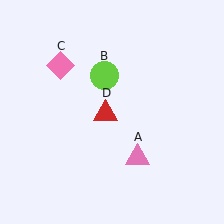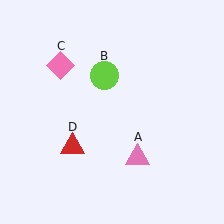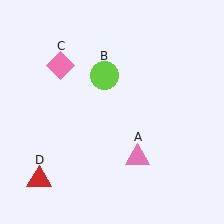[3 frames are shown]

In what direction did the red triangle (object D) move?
The red triangle (object D) moved down and to the left.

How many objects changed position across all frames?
1 object changed position: red triangle (object D).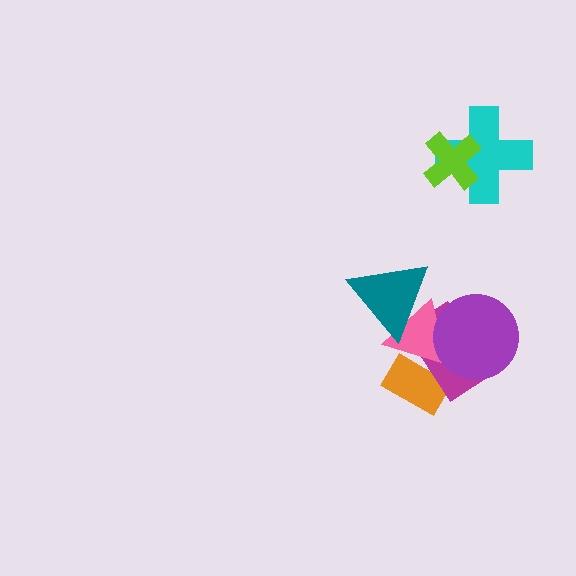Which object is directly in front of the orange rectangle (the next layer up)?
The magenta rectangle is directly in front of the orange rectangle.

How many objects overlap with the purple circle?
2 objects overlap with the purple circle.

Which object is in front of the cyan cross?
The lime cross is in front of the cyan cross.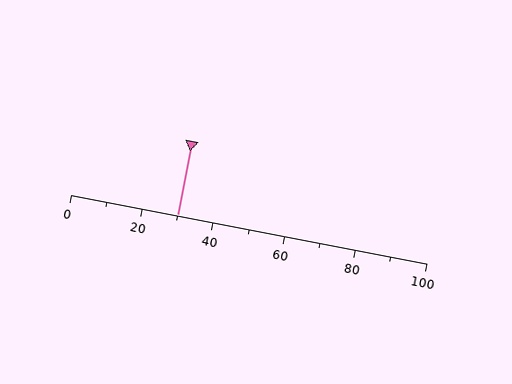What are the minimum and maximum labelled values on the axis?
The axis runs from 0 to 100.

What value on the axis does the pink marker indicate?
The marker indicates approximately 30.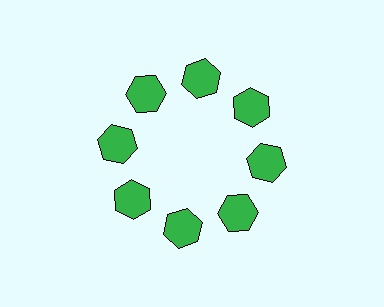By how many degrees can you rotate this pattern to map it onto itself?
The pattern maps onto itself every 45 degrees of rotation.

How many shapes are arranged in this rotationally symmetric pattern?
There are 8 shapes, arranged in 8 groups of 1.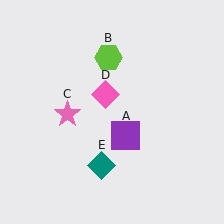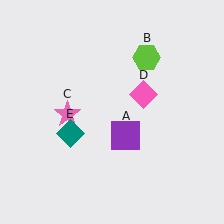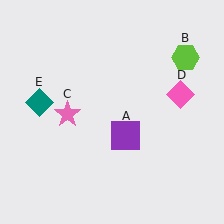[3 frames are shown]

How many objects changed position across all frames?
3 objects changed position: lime hexagon (object B), pink diamond (object D), teal diamond (object E).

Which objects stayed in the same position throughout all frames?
Purple square (object A) and pink star (object C) remained stationary.